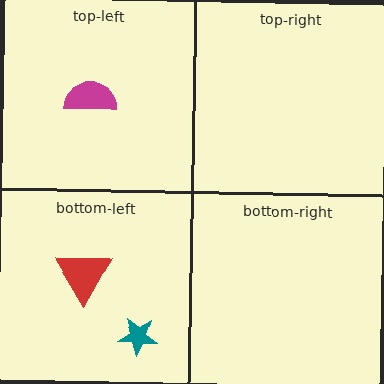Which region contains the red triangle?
The bottom-left region.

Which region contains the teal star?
The bottom-left region.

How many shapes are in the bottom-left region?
2.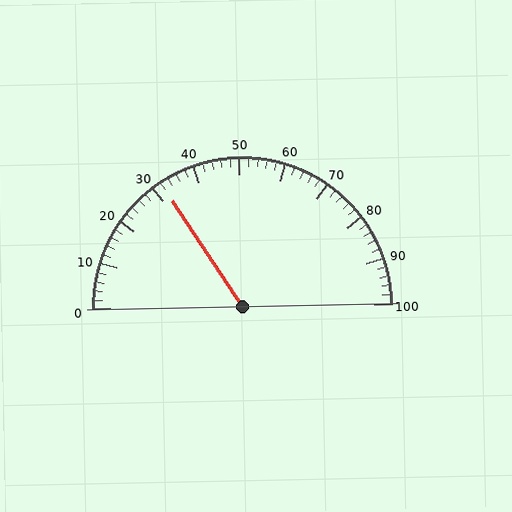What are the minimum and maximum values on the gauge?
The gauge ranges from 0 to 100.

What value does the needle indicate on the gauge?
The needle indicates approximately 32.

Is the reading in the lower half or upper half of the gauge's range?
The reading is in the lower half of the range (0 to 100).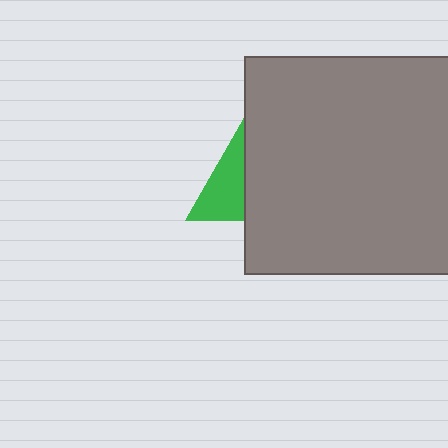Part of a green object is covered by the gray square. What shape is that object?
It is a triangle.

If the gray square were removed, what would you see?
You would see the complete green triangle.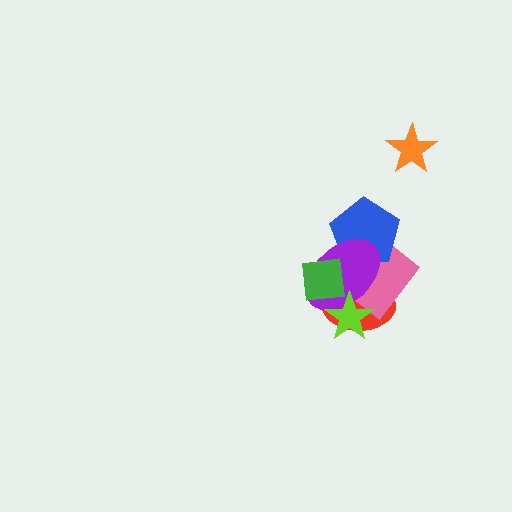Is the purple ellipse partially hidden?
Yes, it is partially covered by another shape.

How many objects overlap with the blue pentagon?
2 objects overlap with the blue pentagon.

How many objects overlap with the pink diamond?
5 objects overlap with the pink diamond.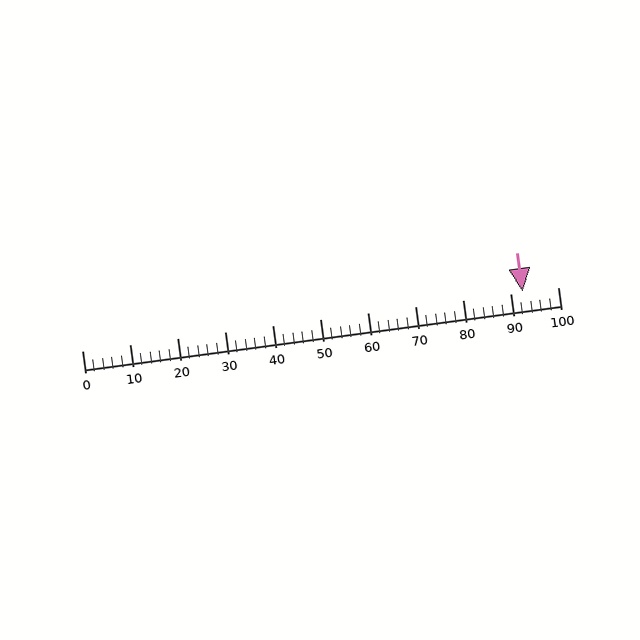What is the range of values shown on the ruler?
The ruler shows values from 0 to 100.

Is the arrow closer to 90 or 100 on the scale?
The arrow is closer to 90.